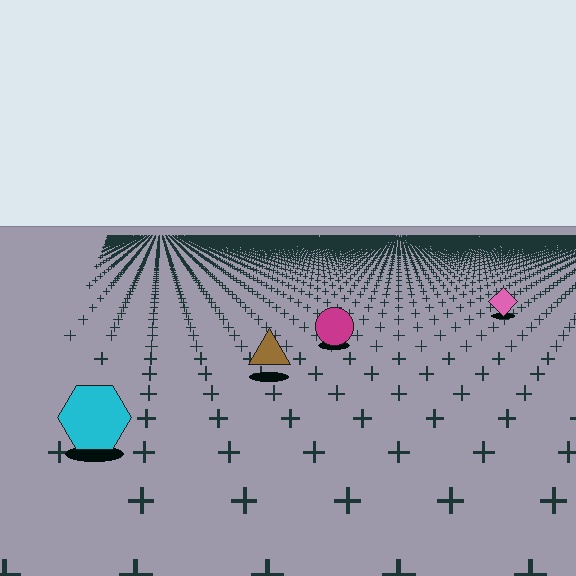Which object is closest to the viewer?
The cyan hexagon is closest. The texture marks near it are larger and more spread out.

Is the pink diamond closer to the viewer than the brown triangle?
No. The brown triangle is closer — you can tell from the texture gradient: the ground texture is coarser near it.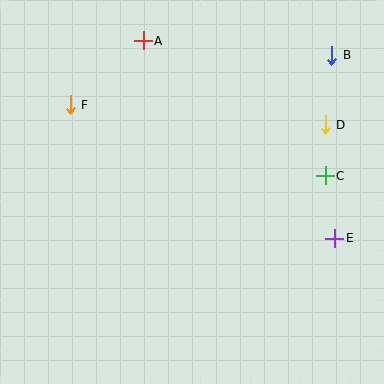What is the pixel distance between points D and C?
The distance between D and C is 51 pixels.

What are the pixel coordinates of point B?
Point B is at (332, 55).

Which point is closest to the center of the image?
Point C at (325, 176) is closest to the center.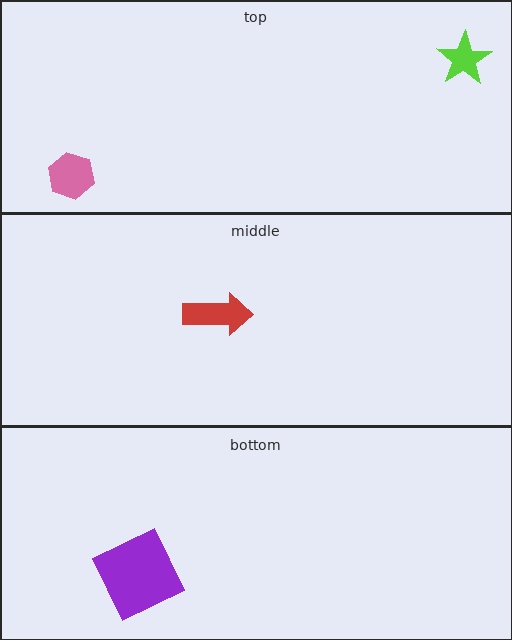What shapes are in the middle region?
The red arrow.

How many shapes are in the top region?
2.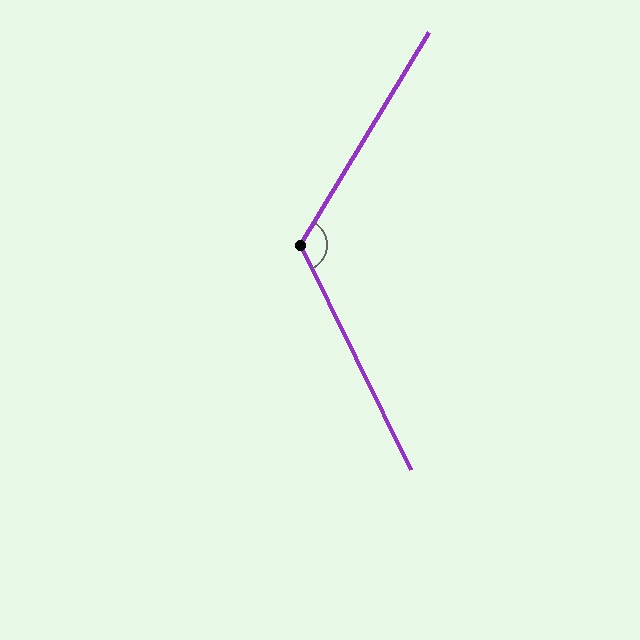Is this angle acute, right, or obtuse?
It is obtuse.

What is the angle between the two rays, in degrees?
Approximately 123 degrees.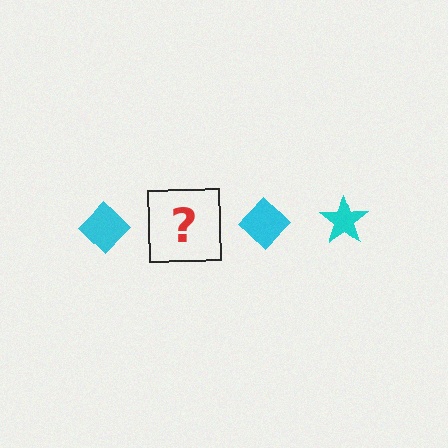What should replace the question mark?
The question mark should be replaced with a cyan star.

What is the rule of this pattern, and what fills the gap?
The rule is that the pattern cycles through diamond, star shapes in cyan. The gap should be filled with a cyan star.